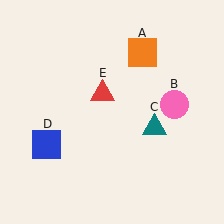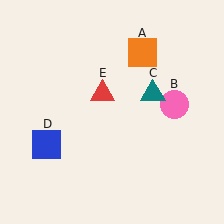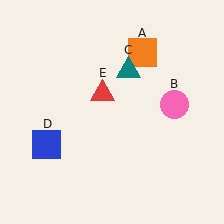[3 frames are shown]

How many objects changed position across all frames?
1 object changed position: teal triangle (object C).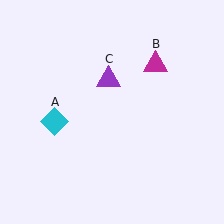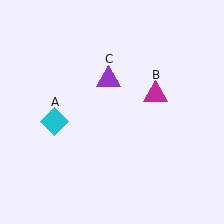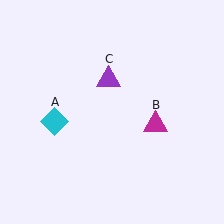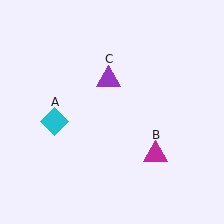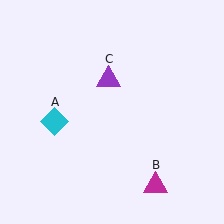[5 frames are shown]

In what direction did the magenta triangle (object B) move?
The magenta triangle (object B) moved down.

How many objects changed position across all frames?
1 object changed position: magenta triangle (object B).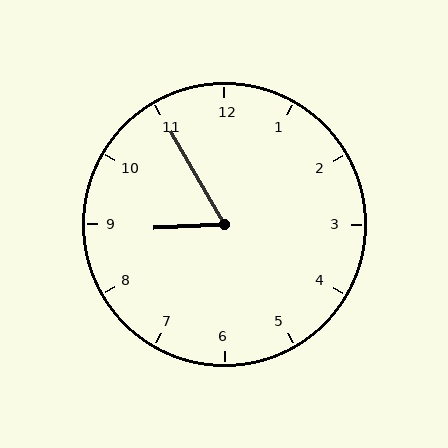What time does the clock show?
8:55.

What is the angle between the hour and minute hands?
Approximately 62 degrees.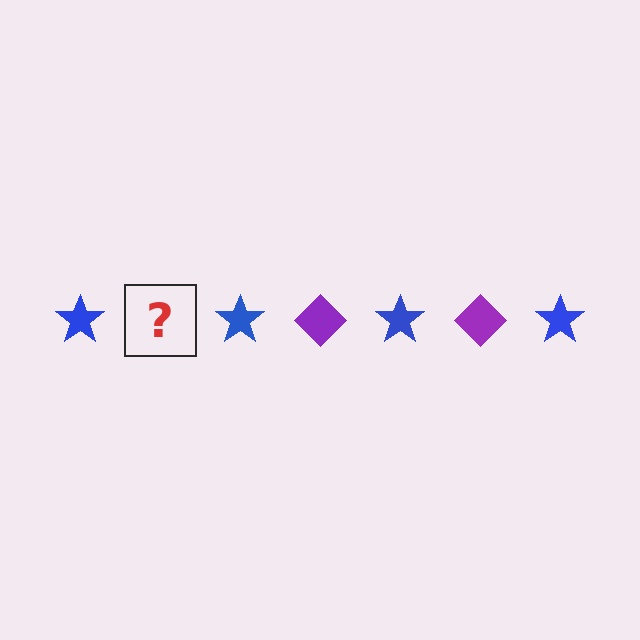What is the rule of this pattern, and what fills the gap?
The rule is that the pattern alternates between blue star and purple diamond. The gap should be filled with a purple diamond.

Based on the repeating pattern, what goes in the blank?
The blank should be a purple diamond.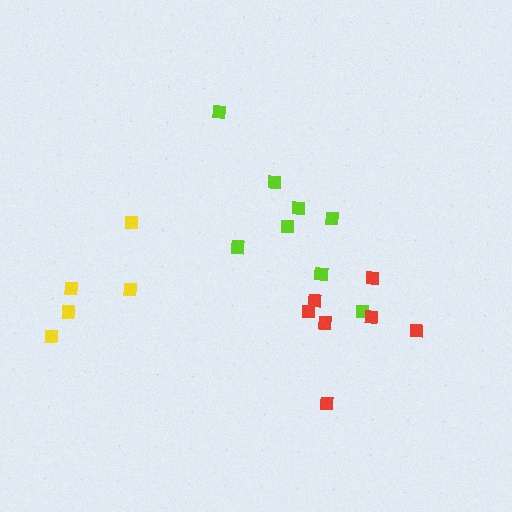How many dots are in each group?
Group 1: 5 dots, Group 2: 8 dots, Group 3: 7 dots (20 total).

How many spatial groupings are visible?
There are 3 spatial groupings.